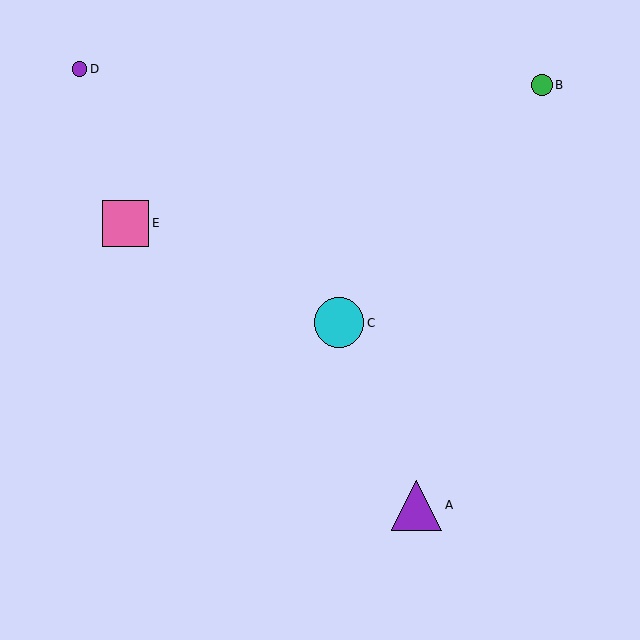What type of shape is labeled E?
Shape E is a pink square.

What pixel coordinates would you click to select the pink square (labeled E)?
Click at (125, 223) to select the pink square E.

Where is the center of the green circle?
The center of the green circle is at (542, 85).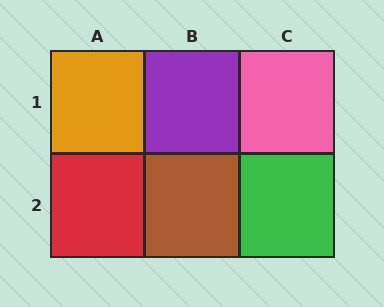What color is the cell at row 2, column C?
Green.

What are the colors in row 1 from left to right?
Orange, purple, pink.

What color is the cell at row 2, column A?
Red.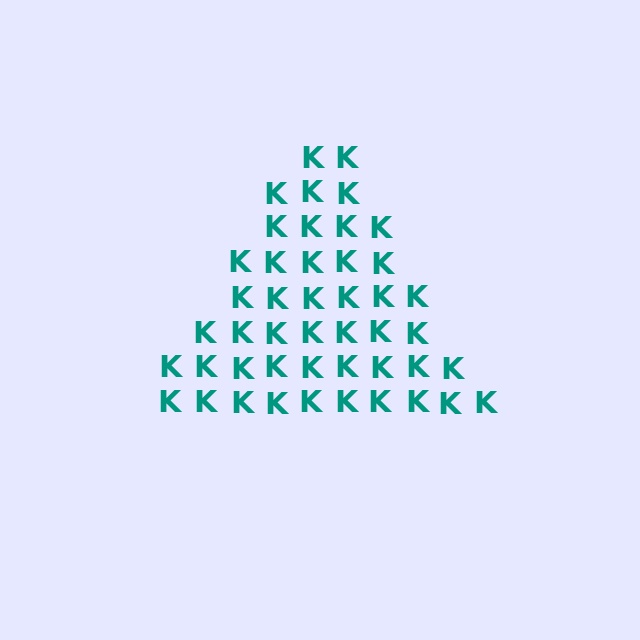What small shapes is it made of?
It is made of small letter K's.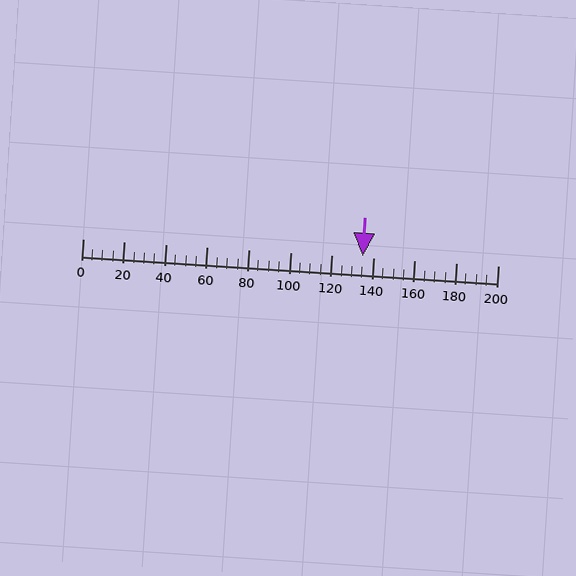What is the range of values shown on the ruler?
The ruler shows values from 0 to 200.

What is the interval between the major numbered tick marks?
The major tick marks are spaced 20 units apart.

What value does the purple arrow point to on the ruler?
The purple arrow points to approximately 135.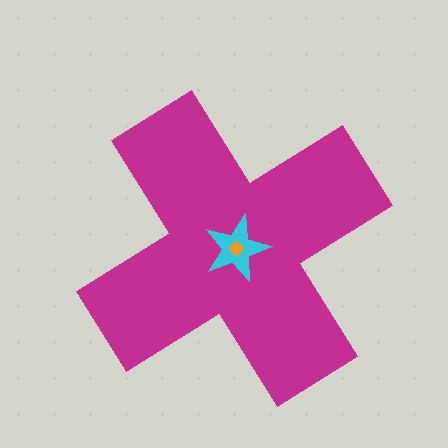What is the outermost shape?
The magenta cross.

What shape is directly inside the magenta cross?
The cyan star.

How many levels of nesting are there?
3.